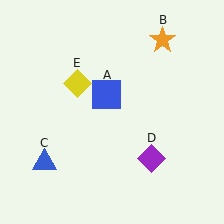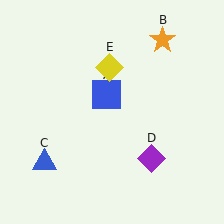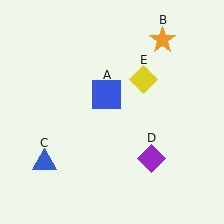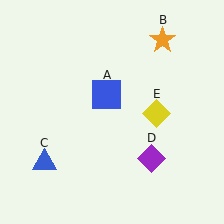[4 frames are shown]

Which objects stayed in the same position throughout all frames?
Blue square (object A) and orange star (object B) and blue triangle (object C) and purple diamond (object D) remained stationary.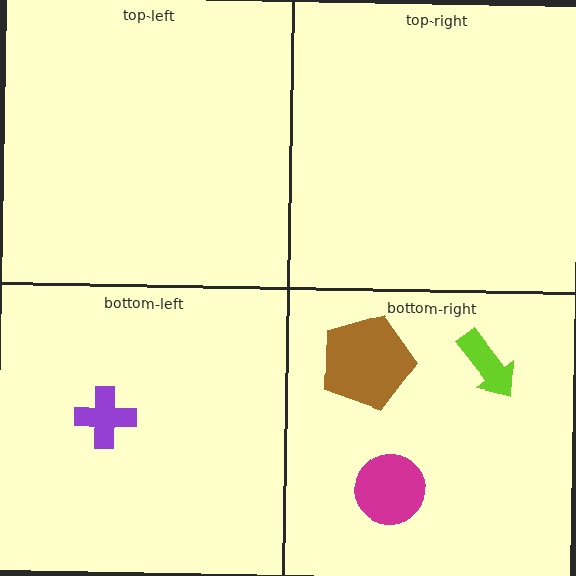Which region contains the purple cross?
The bottom-left region.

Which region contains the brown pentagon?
The bottom-right region.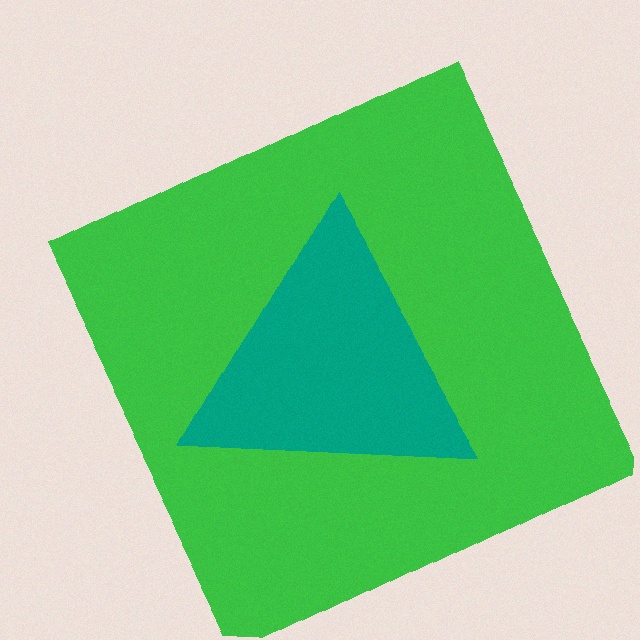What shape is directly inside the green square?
The teal triangle.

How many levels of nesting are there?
2.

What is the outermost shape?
The green square.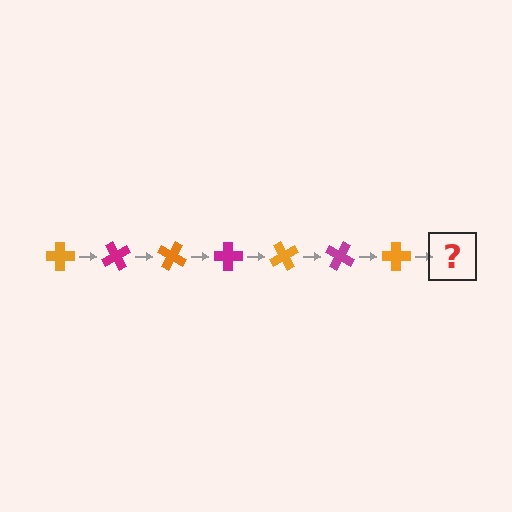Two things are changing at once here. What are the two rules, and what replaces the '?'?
The two rules are that it rotates 60 degrees each step and the color cycles through orange and magenta. The '?' should be a magenta cross, rotated 420 degrees from the start.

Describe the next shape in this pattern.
It should be a magenta cross, rotated 420 degrees from the start.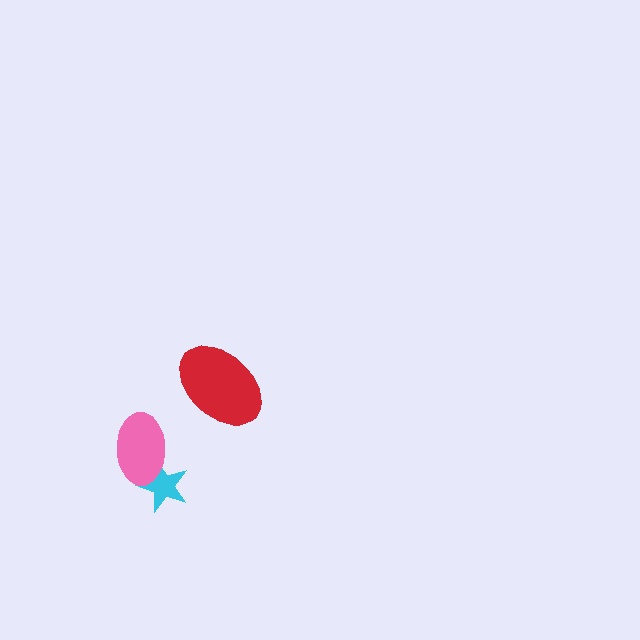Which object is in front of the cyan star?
The pink ellipse is in front of the cyan star.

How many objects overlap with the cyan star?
1 object overlaps with the cyan star.